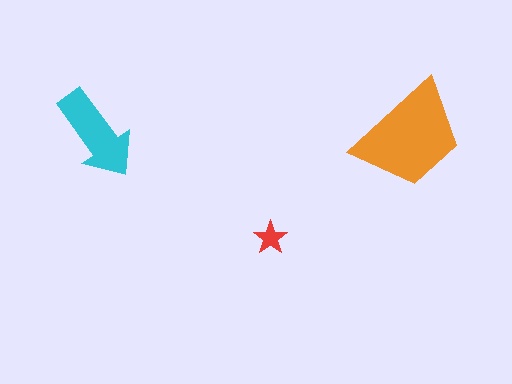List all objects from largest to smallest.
The orange trapezoid, the cyan arrow, the red star.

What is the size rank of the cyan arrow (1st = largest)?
2nd.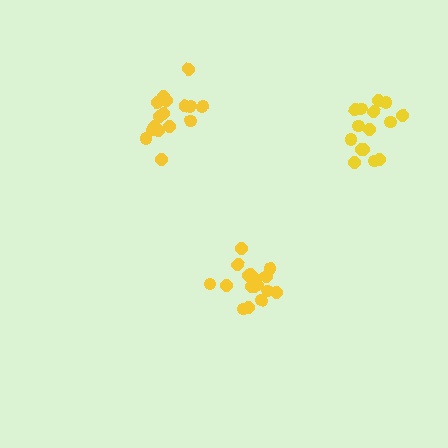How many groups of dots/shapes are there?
There are 3 groups.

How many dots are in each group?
Group 1: 17 dots, Group 2: 16 dots, Group 3: 15 dots (48 total).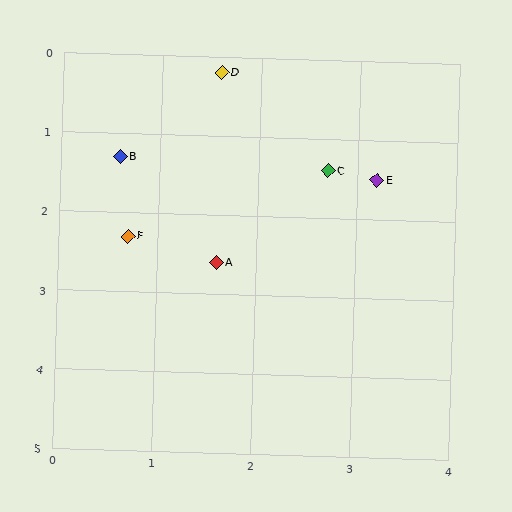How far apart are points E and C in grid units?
Points E and C are about 0.5 grid units apart.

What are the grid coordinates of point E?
Point E is at approximately (3.2, 1.5).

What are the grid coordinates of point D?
Point D is at approximately (1.6, 0.2).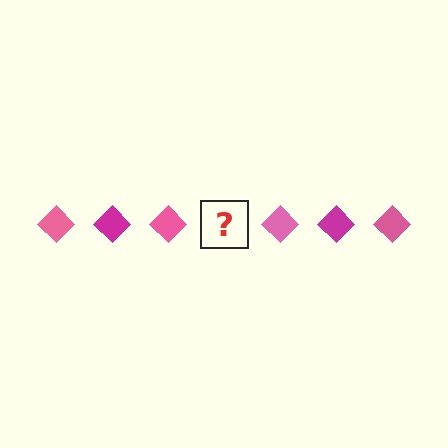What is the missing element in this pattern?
The missing element is a magenta diamond.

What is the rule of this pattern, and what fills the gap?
The rule is that the pattern cycles through pink, magenta diamonds. The gap should be filled with a magenta diamond.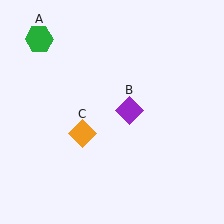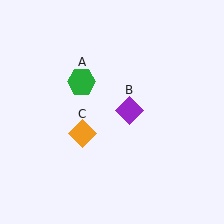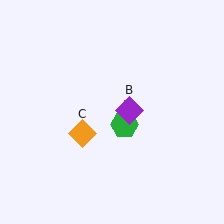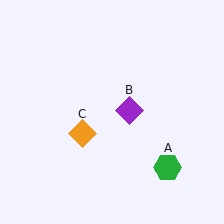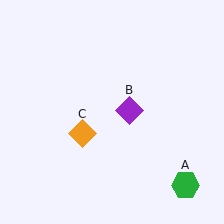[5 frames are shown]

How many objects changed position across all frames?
1 object changed position: green hexagon (object A).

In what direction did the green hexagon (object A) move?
The green hexagon (object A) moved down and to the right.